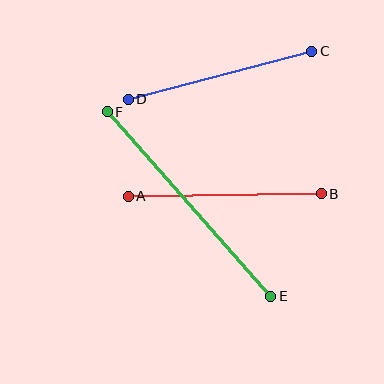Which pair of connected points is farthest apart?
Points E and F are farthest apart.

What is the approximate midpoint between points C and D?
The midpoint is at approximately (220, 75) pixels.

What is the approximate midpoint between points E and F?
The midpoint is at approximately (189, 204) pixels.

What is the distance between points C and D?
The distance is approximately 190 pixels.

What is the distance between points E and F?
The distance is approximately 247 pixels.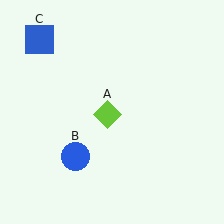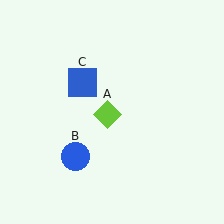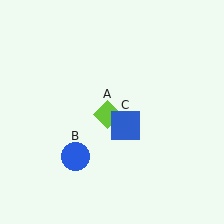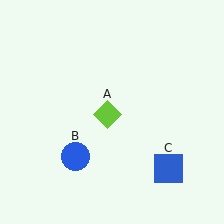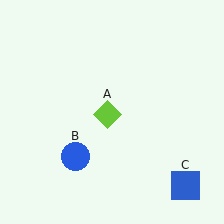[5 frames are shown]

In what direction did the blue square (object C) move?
The blue square (object C) moved down and to the right.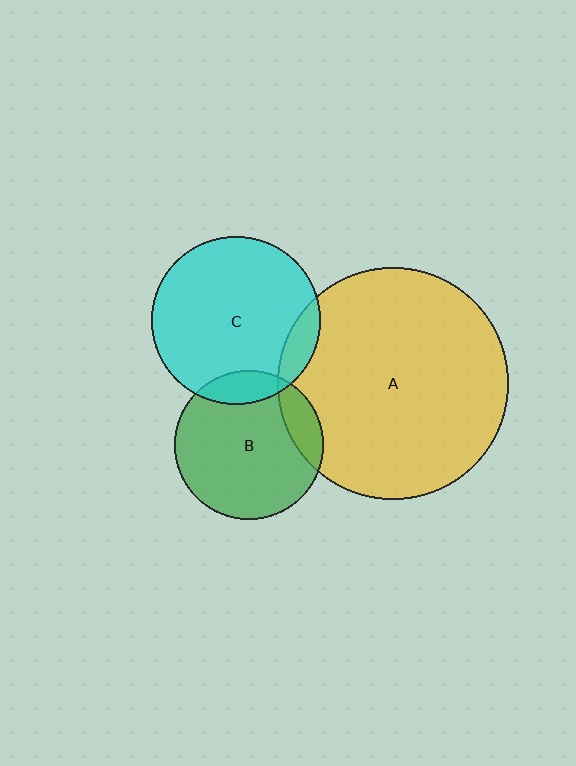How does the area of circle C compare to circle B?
Approximately 1.3 times.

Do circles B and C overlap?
Yes.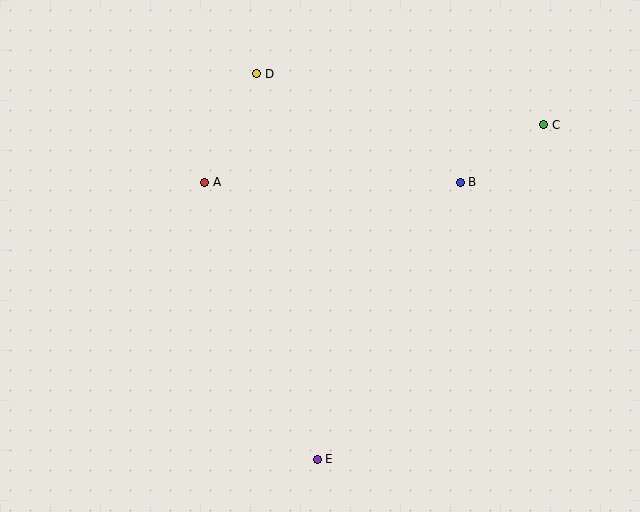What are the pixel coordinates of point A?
Point A is at (205, 182).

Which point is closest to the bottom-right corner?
Point E is closest to the bottom-right corner.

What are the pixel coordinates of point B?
Point B is at (460, 182).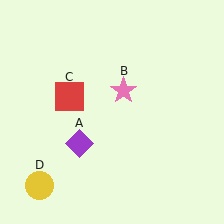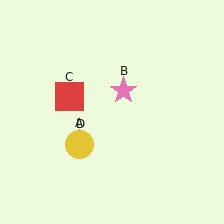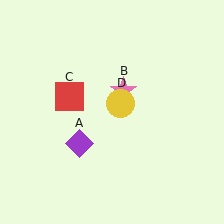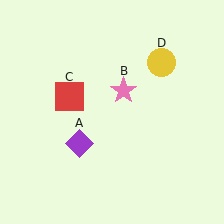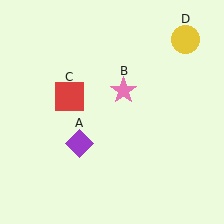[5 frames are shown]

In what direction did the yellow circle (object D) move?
The yellow circle (object D) moved up and to the right.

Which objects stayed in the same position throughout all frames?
Purple diamond (object A) and pink star (object B) and red square (object C) remained stationary.